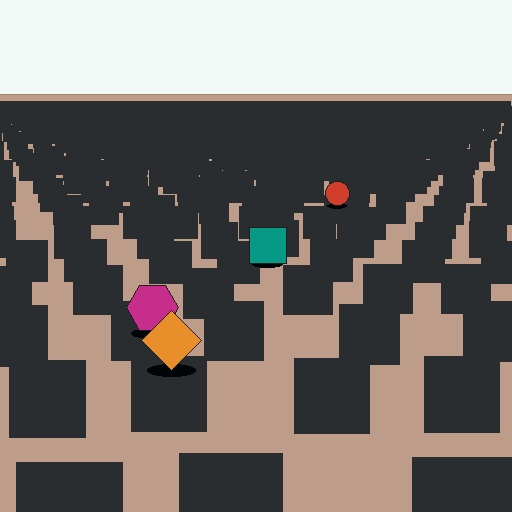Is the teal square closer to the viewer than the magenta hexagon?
No. The magenta hexagon is closer — you can tell from the texture gradient: the ground texture is coarser near it.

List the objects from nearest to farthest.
From nearest to farthest: the orange diamond, the magenta hexagon, the teal square, the red circle.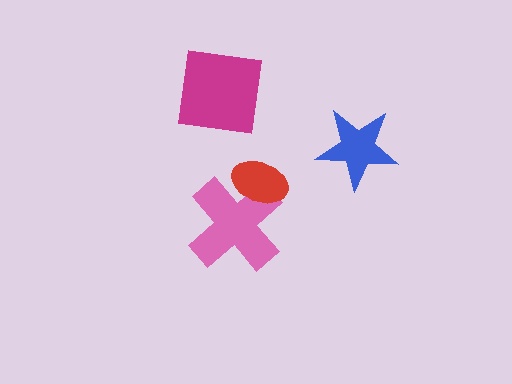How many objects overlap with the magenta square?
0 objects overlap with the magenta square.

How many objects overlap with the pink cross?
1 object overlaps with the pink cross.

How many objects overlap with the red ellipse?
1 object overlaps with the red ellipse.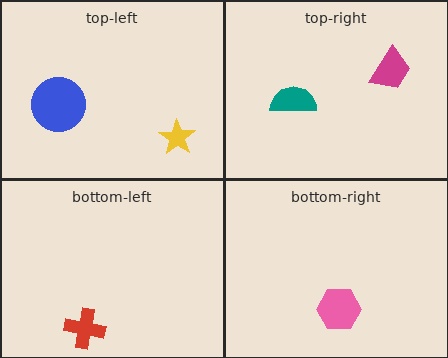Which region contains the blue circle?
The top-left region.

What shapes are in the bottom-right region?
The pink hexagon.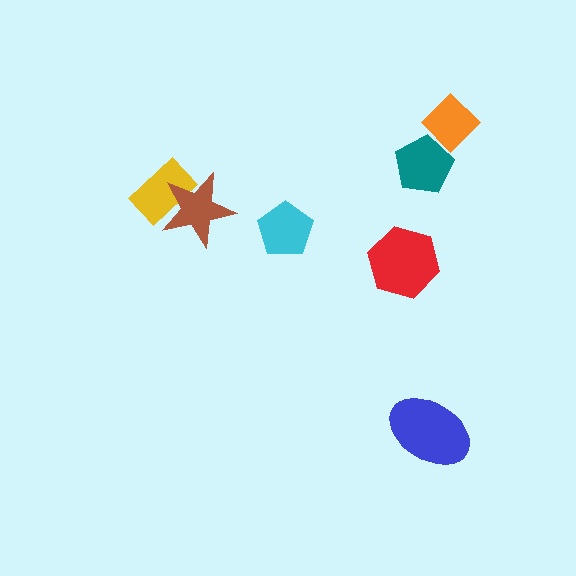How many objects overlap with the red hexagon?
0 objects overlap with the red hexagon.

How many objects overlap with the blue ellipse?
0 objects overlap with the blue ellipse.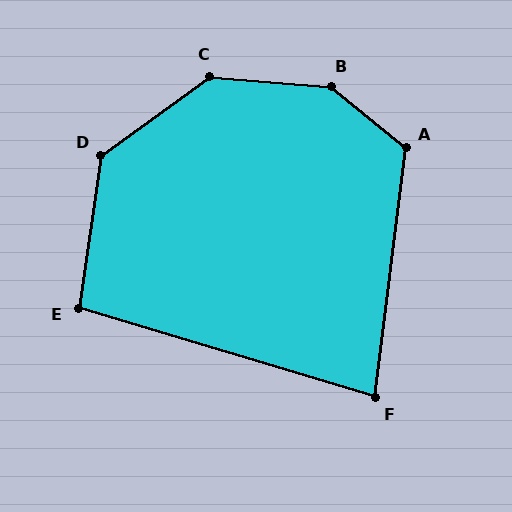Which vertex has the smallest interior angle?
F, at approximately 80 degrees.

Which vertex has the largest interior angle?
B, at approximately 146 degrees.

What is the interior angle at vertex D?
Approximately 134 degrees (obtuse).